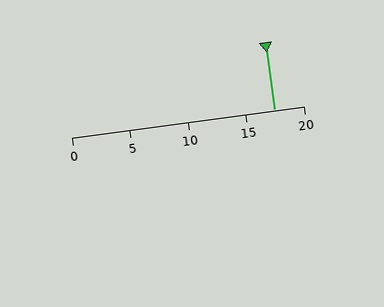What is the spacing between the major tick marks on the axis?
The major ticks are spaced 5 apart.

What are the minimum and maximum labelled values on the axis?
The axis runs from 0 to 20.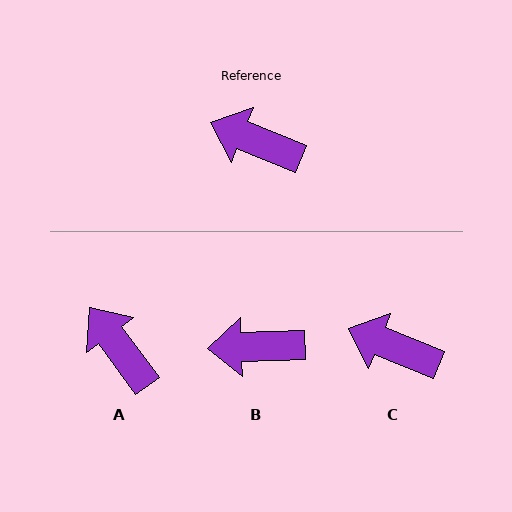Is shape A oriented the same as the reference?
No, it is off by about 31 degrees.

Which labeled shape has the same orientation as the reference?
C.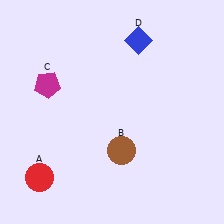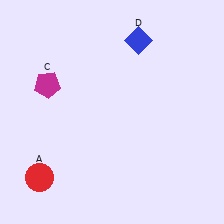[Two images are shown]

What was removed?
The brown circle (B) was removed in Image 2.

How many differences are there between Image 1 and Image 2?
There is 1 difference between the two images.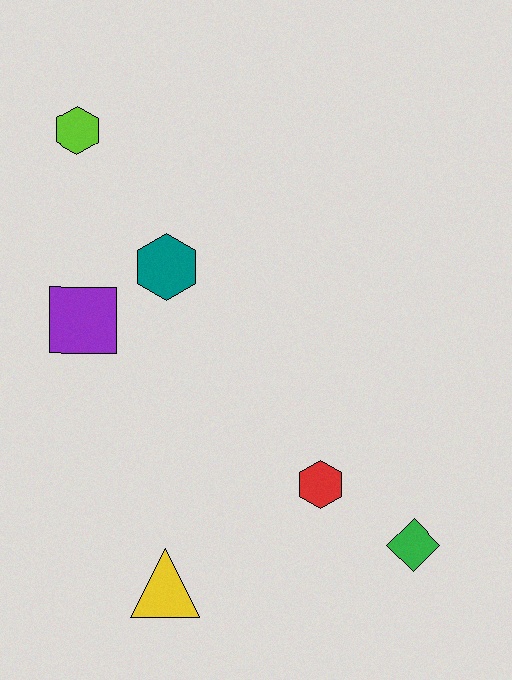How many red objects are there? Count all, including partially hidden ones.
There is 1 red object.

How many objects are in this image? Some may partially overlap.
There are 6 objects.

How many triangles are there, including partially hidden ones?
There is 1 triangle.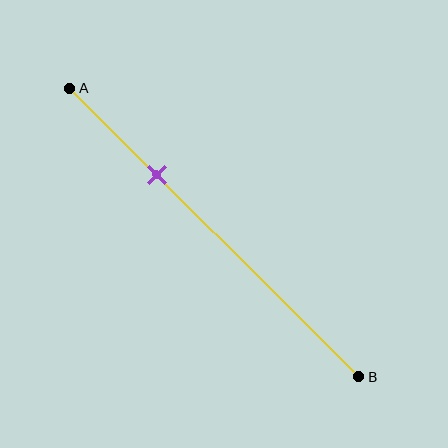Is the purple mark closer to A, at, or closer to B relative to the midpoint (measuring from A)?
The purple mark is closer to point A than the midpoint of segment AB.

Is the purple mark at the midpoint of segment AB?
No, the mark is at about 30% from A, not at the 50% midpoint.